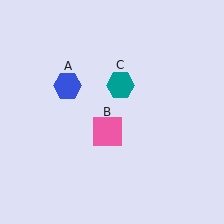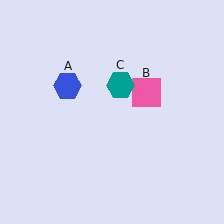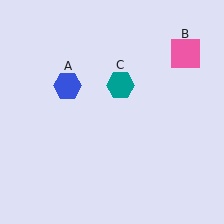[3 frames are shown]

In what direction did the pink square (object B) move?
The pink square (object B) moved up and to the right.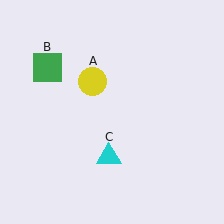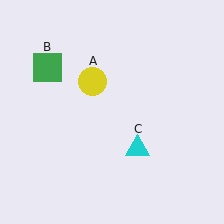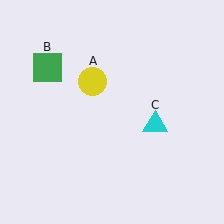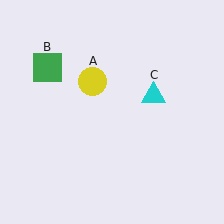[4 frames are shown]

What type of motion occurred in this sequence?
The cyan triangle (object C) rotated counterclockwise around the center of the scene.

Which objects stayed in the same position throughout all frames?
Yellow circle (object A) and green square (object B) remained stationary.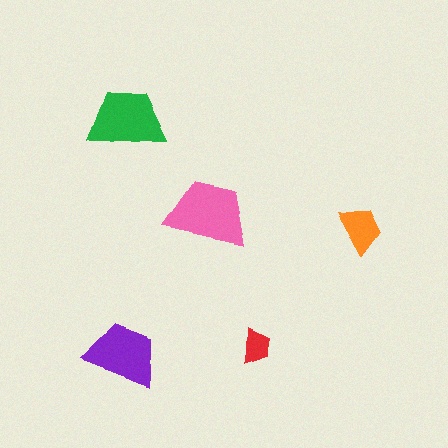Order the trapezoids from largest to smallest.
the pink one, the green one, the purple one, the orange one, the red one.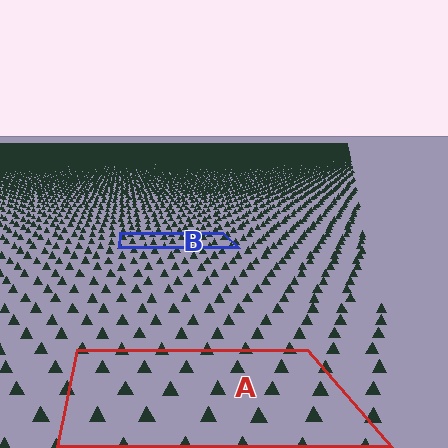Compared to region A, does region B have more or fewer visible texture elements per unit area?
Region B has more texture elements per unit area — they are packed more densely because it is farther away.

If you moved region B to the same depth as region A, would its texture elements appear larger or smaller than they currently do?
They would appear larger. At a closer depth, the same texture elements are projected at a bigger on-screen size.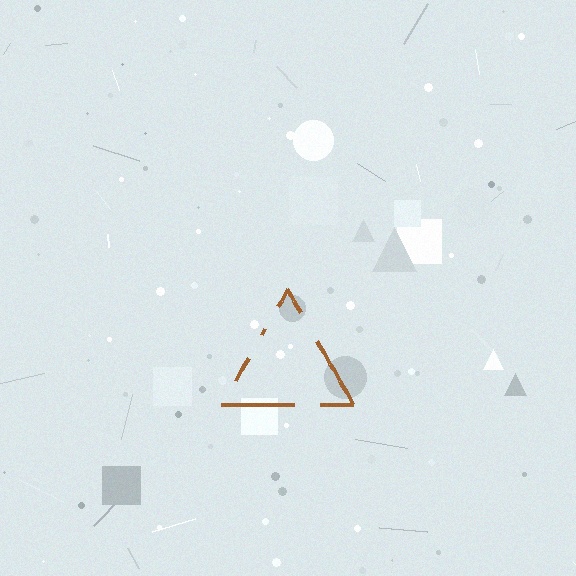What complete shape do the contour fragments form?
The contour fragments form a triangle.